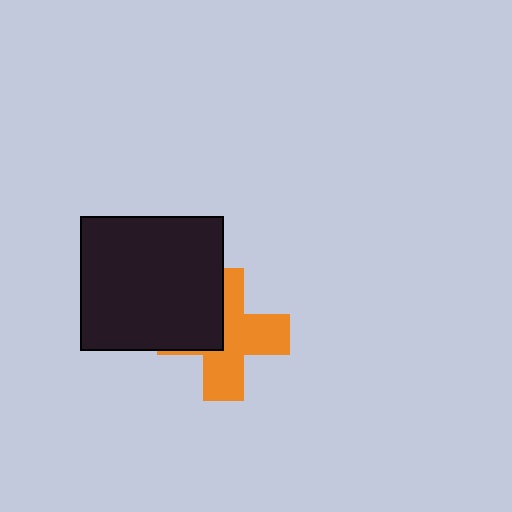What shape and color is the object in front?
The object in front is a black rectangle.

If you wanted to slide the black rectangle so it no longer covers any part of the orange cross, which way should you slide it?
Slide it left — that is the most direct way to separate the two shapes.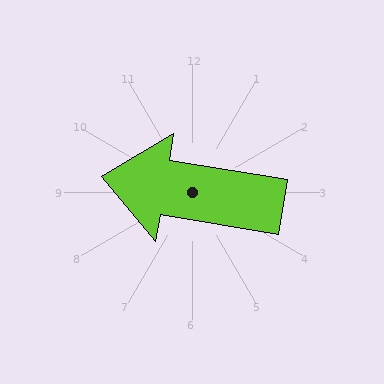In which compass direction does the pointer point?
West.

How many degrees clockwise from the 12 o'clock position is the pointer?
Approximately 280 degrees.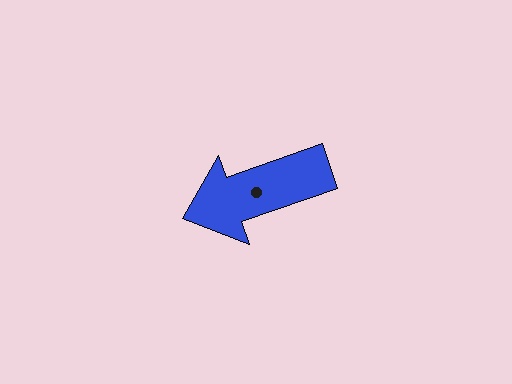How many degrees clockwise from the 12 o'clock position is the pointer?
Approximately 251 degrees.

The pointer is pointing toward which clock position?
Roughly 8 o'clock.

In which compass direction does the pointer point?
West.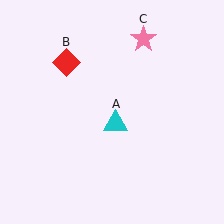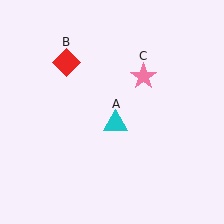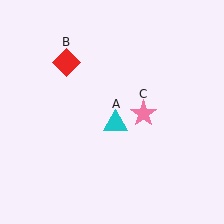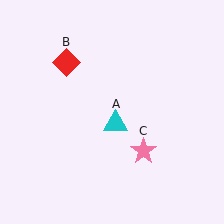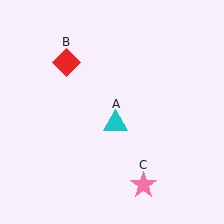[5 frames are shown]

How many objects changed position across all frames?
1 object changed position: pink star (object C).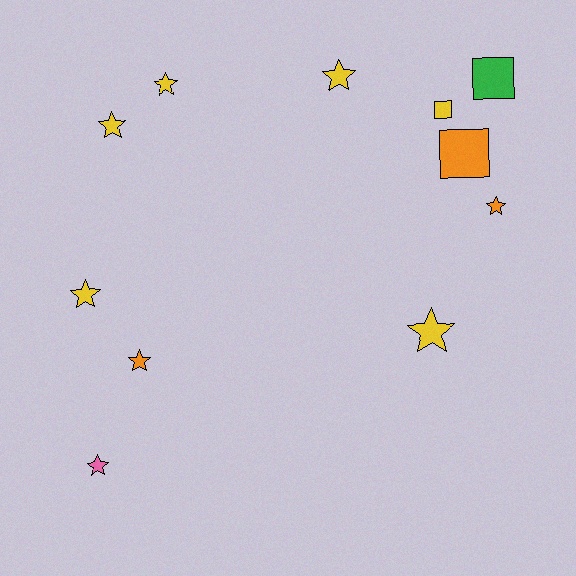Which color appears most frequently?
Yellow, with 6 objects.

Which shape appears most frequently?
Star, with 8 objects.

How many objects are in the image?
There are 11 objects.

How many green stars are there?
There are no green stars.